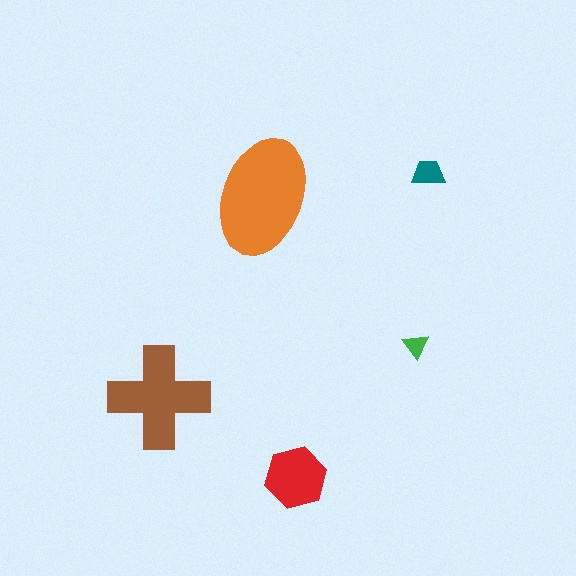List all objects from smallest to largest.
The green triangle, the teal trapezoid, the red hexagon, the brown cross, the orange ellipse.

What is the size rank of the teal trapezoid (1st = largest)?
4th.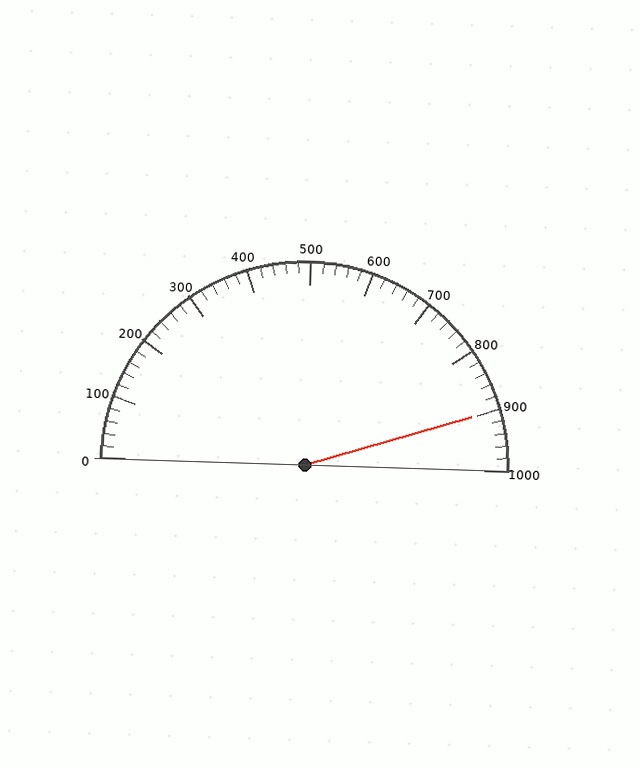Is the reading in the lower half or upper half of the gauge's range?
The reading is in the upper half of the range (0 to 1000).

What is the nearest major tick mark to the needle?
The nearest major tick mark is 900.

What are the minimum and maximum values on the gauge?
The gauge ranges from 0 to 1000.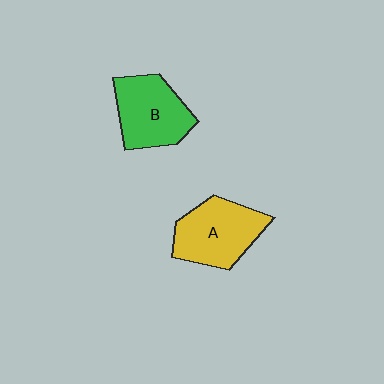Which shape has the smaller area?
Shape B (green).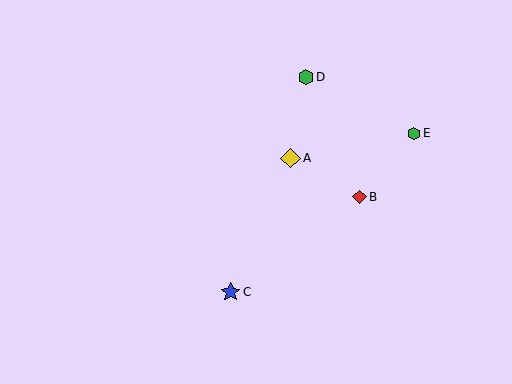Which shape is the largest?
The yellow diamond (labeled A) is the largest.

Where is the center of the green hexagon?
The center of the green hexagon is at (414, 133).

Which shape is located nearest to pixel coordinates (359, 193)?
The red diamond (labeled B) at (360, 197) is nearest to that location.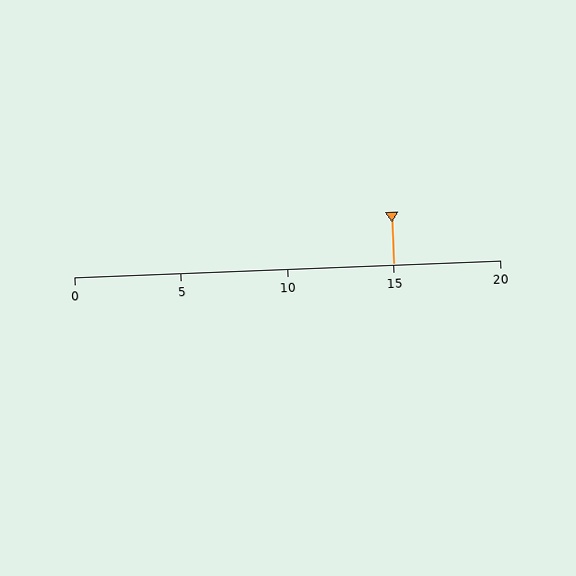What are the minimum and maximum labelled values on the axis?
The axis runs from 0 to 20.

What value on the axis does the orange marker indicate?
The marker indicates approximately 15.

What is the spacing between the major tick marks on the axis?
The major ticks are spaced 5 apart.